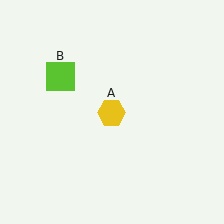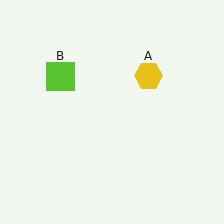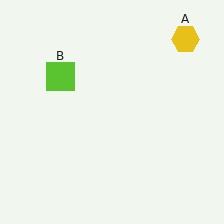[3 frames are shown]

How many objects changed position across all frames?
1 object changed position: yellow hexagon (object A).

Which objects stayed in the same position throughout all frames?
Lime square (object B) remained stationary.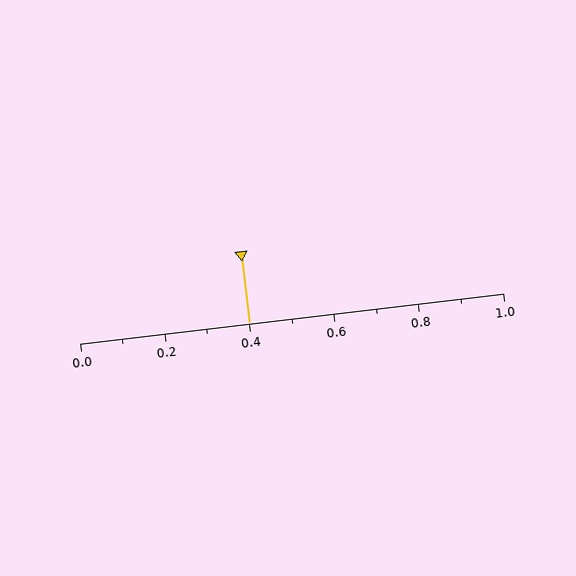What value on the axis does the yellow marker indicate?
The marker indicates approximately 0.4.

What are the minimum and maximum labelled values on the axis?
The axis runs from 0.0 to 1.0.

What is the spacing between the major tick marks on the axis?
The major ticks are spaced 0.2 apart.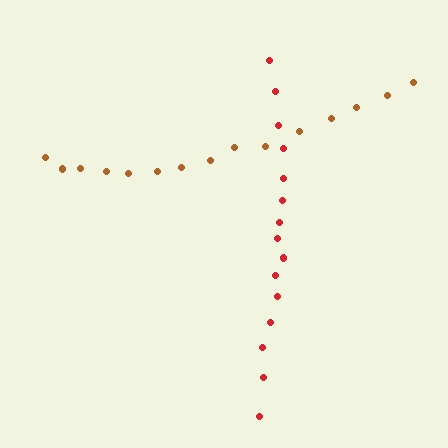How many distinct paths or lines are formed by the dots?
There are 2 distinct paths.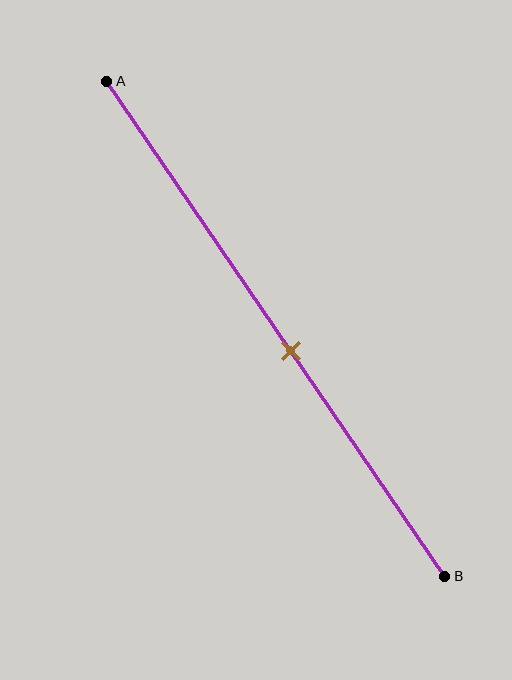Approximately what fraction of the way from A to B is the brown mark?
The brown mark is approximately 55% of the way from A to B.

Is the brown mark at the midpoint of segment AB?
No, the mark is at about 55% from A, not at the 50% midpoint.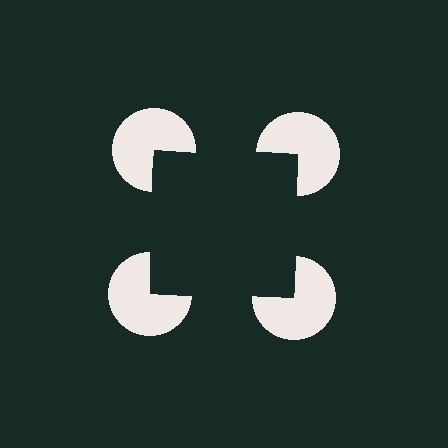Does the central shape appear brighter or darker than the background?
It typically appears slightly darker than the background, even though no actual brightness change is drawn.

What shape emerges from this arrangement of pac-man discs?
An illusory square — its edges are inferred from the aligned wedge cuts in the pac-man discs, not physically drawn.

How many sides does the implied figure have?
4 sides.